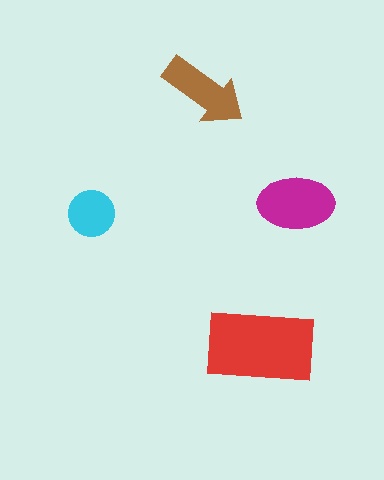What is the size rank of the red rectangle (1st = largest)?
1st.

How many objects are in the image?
There are 4 objects in the image.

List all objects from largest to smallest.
The red rectangle, the magenta ellipse, the brown arrow, the cyan circle.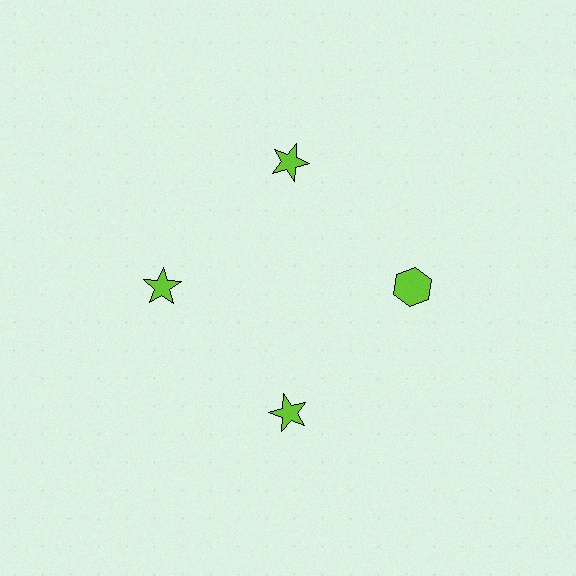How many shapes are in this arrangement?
There are 4 shapes arranged in a ring pattern.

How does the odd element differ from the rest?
It has a different shape: hexagon instead of star.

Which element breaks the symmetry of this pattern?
The lime hexagon at roughly the 3 o'clock position breaks the symmetry. All other shapes are lime stars.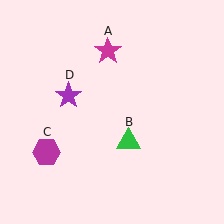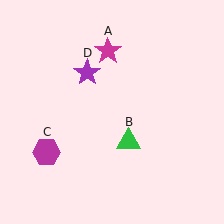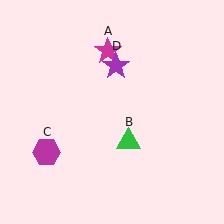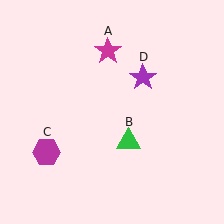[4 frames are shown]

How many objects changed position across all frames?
1 object changed position: purple star (object D).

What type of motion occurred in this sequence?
The purple star (object D) rotated clockwise around the center of the scene.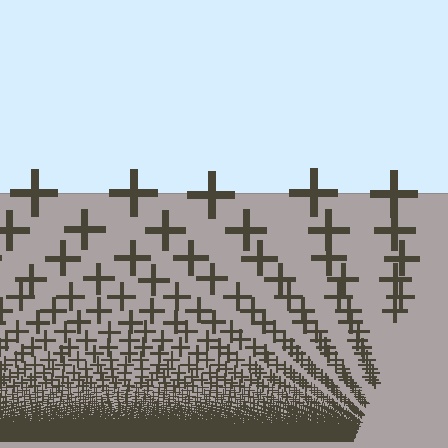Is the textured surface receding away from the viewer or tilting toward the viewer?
The surface appears to tilt toward the viewer. Texture elements get larger and sparser toward the top.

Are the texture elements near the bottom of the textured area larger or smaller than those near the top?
Smaller. The gradient is inverted — elements near the bottom are smaller and denser.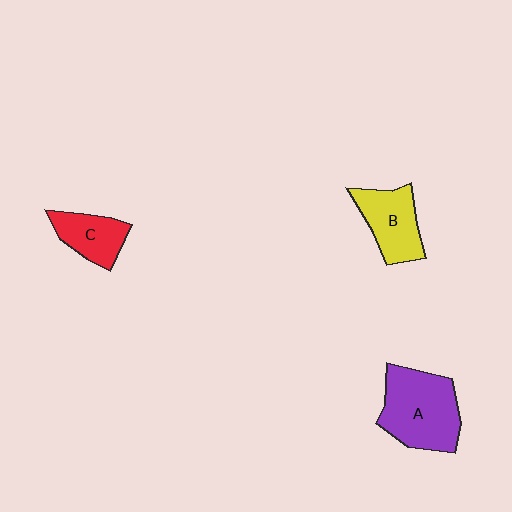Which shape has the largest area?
Shape A (purple).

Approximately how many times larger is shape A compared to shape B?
Approximately 1.5 times.